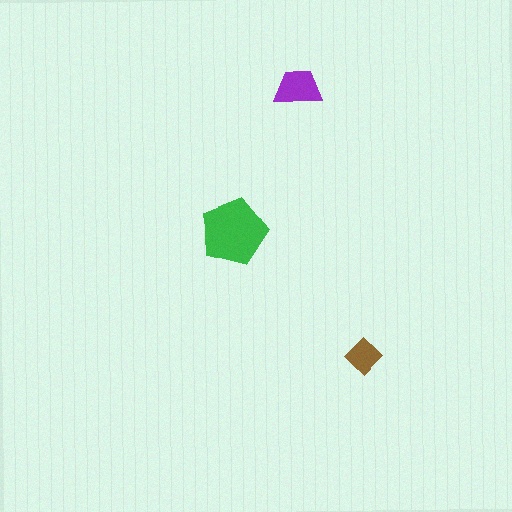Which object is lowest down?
The brown diamond is bottommost.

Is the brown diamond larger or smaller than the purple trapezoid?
Smaller.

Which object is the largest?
The green pentagon.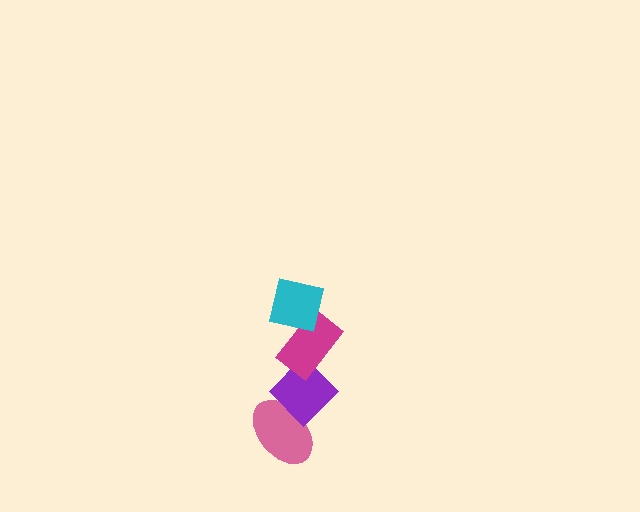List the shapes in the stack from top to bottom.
From top to bottom: the cyan square, the magenta rectangle, the purple diamond, the pink ellipse.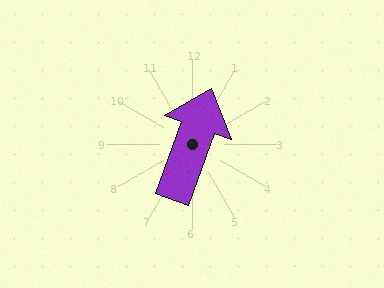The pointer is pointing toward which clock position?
Roughly 1 o'clock.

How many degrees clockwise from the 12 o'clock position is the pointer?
Approximately 20 degrees.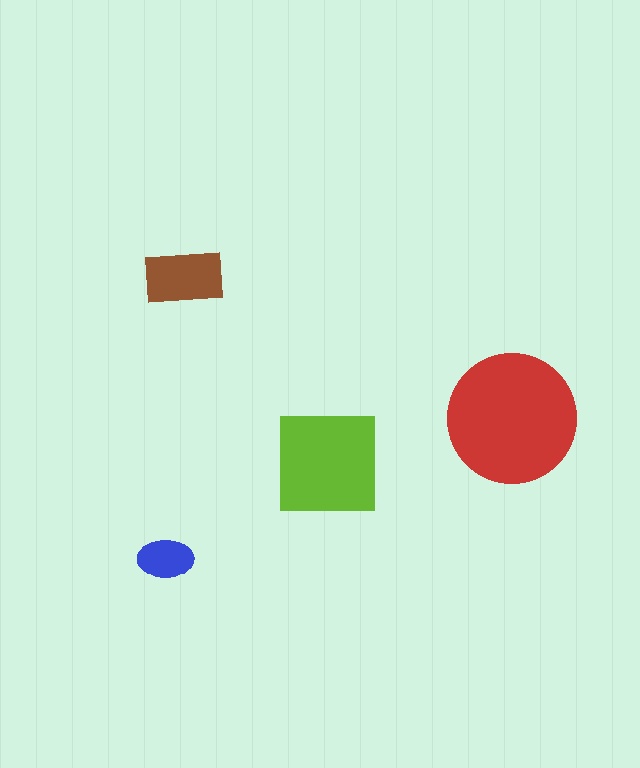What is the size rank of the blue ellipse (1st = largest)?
4th.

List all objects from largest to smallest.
The red circle, the lime square, the brown rectangle, the blue ellipse.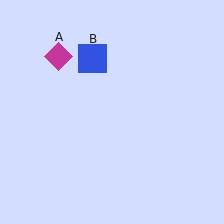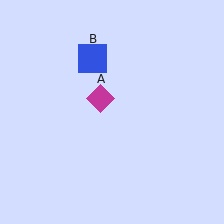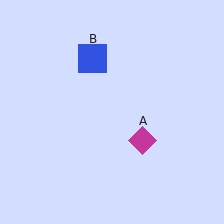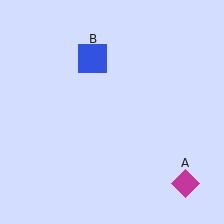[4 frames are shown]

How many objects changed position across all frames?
1 object changed position: magenta diamond (object A).